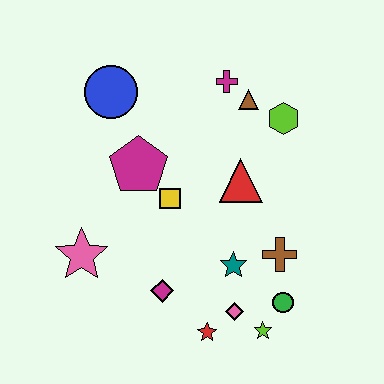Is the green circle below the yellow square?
Yes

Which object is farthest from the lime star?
The blue circle is farthest from the lime star.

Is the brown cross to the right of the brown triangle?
Yes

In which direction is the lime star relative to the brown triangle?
The lime star is below the brown triangle.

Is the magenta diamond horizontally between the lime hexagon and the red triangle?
No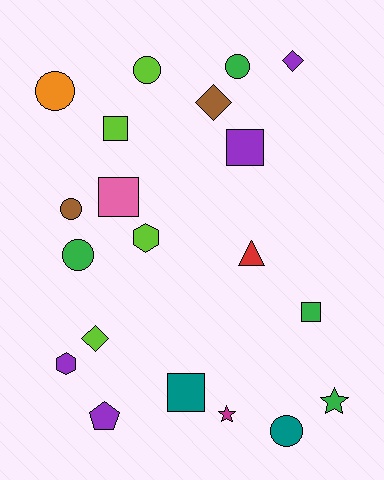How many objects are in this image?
There are 20 objects.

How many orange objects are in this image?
There is 1 orange object.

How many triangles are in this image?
There is 1 triangle.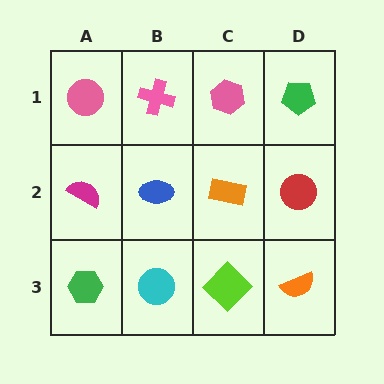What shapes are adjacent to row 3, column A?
A magenta semicircle (row 2, column A), a cyan circle (row 3, column B).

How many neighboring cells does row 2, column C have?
4.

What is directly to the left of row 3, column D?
A lime diamond.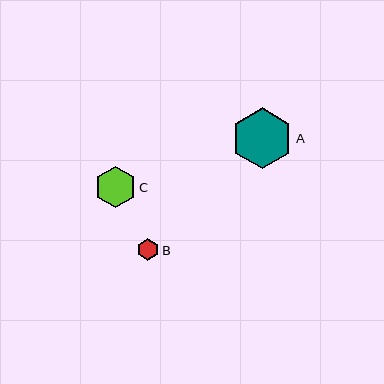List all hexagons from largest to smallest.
From largest to smallest: A, C, B.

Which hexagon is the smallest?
Hexagon B is the smallest with a size of approximately 21 pixels.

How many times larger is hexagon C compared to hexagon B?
Hexagon C is approximately 1.9 times the size of hexagon B.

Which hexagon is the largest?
Hexagon A is the largest with a size of approximately 61 pixels.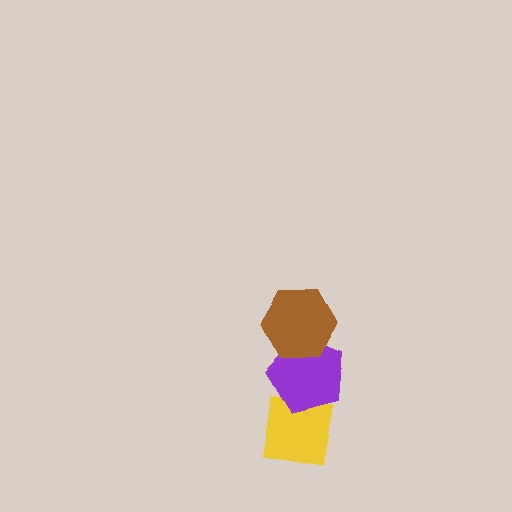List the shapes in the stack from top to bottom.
From top to bottom: the brown hexagon, the purple pentagon, the yellow square.